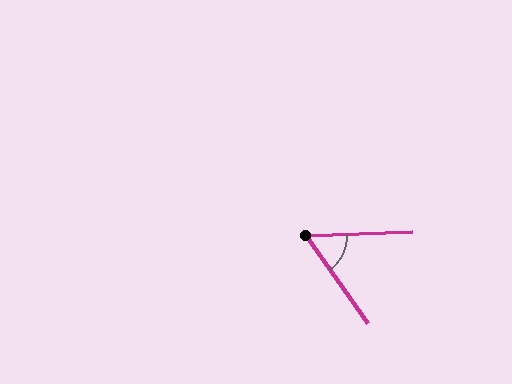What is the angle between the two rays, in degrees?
Approximately 57 degrees.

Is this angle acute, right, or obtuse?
It is acute.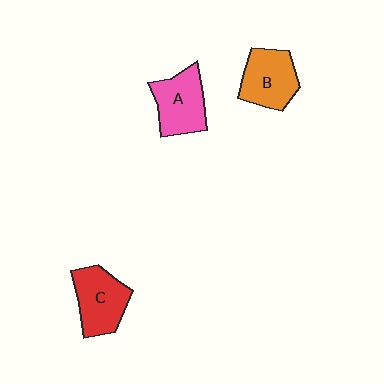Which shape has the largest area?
Shape C (red).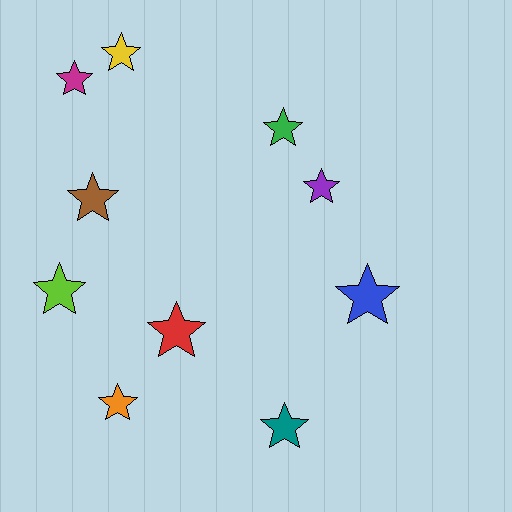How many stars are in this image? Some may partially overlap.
There are 10 stars.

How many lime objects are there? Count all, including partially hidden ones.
There is 1 lime object.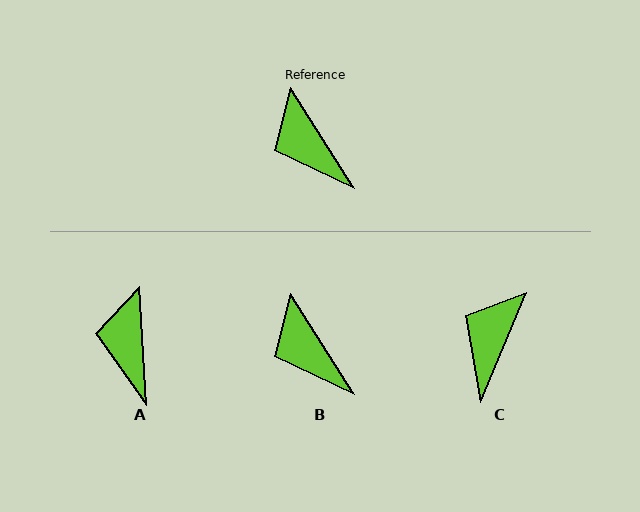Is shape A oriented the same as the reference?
No, it is off by about 29 degrees.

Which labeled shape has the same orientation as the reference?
B.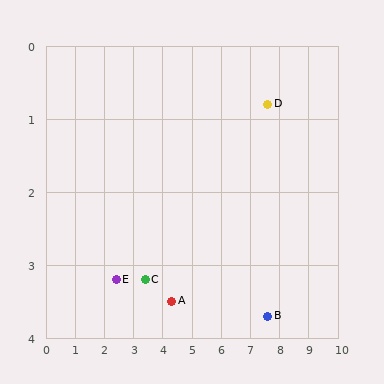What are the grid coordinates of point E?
Point E is at approximately (2.4, 3.2).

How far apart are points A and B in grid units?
Points A and B are about 3.3 grid units apart.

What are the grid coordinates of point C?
Point C is at approximately (3.4, 3.2).